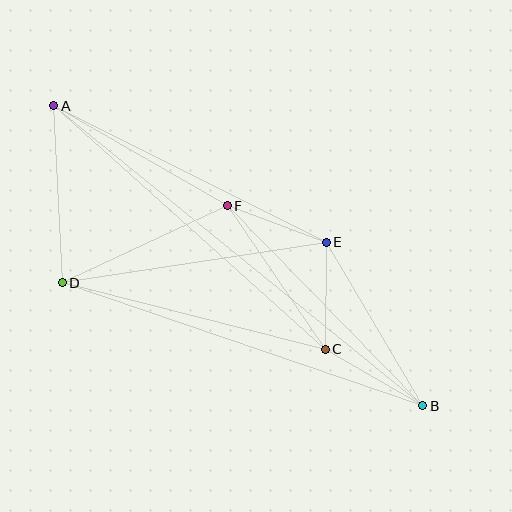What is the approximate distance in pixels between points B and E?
The distance between B and E is approximately 190 pixels.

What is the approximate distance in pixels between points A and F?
The distance between A and F is approximately 200 pixels.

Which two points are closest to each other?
Points E and F are closest to each other.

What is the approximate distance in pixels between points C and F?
The distance between C and F is approximately 174 pixels.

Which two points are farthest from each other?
Points A and B are farthest from each other.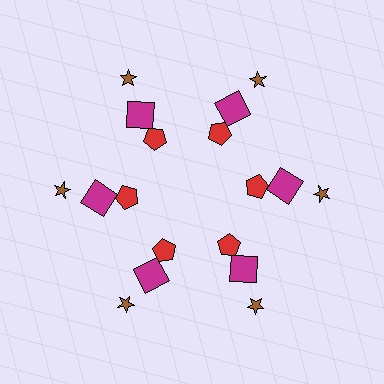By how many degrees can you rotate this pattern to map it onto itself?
The pattern maps onto itself every 60 degrees of rotation.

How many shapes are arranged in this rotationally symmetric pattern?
There are 18 shapes, arranged in 6 groups of 3.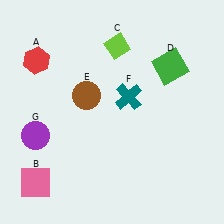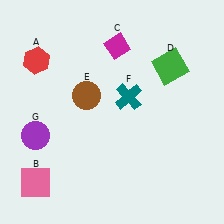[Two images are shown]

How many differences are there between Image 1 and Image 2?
There is 1 difference between the two images.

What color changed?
The diamond (C) changed from lime in Image 1 to magenta in Image 2.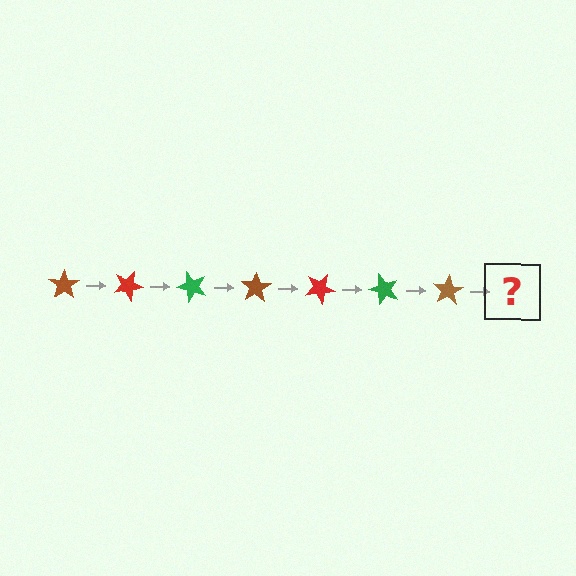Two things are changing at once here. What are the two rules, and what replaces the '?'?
The two rules are that it rotates 25 degrees each step and the color cycles through brown, red, and green. The '?' should be a red star, rotated 175 degrees from the start.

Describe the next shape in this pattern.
It should be a red star, rotated 175 degrees from the start.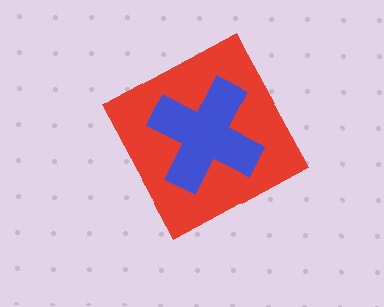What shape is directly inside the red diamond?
The blue cross.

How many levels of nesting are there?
2.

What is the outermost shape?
The red diamond.